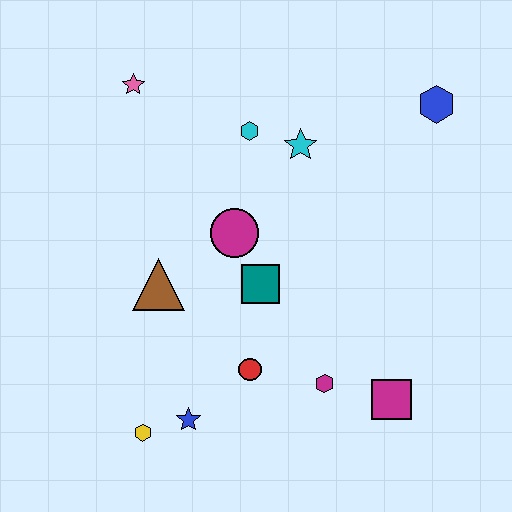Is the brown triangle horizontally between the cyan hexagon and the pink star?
Yes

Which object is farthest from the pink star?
The magenta square is farthest from the pink star.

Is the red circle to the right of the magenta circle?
Yes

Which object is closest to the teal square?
The magenta circle is closest to the teal square.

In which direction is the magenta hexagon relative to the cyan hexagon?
The magenta hexagon is below the cyan hexagon.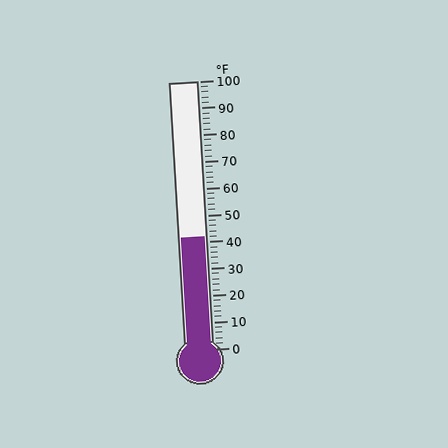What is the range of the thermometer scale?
The thermometer scale ranges from 0°F to 100°F.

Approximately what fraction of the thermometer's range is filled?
The thermometer is filled to approximately 40% of its range.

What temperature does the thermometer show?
The thermometer shows approximately 42°F.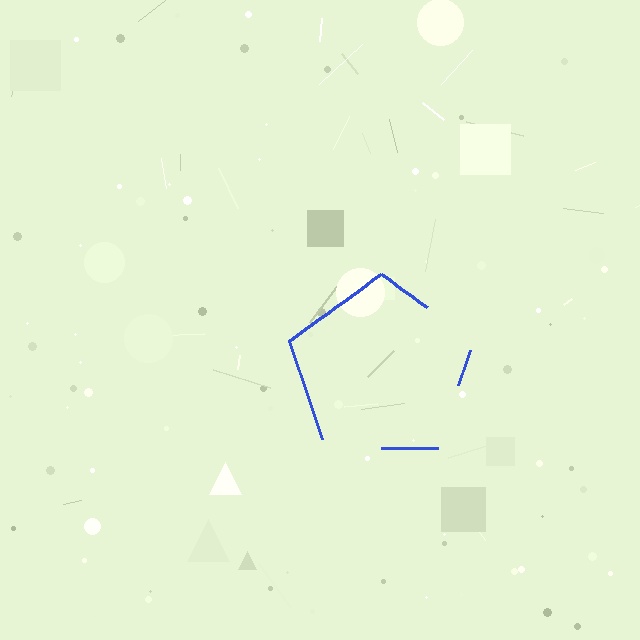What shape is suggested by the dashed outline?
The dashed outline suggests a pentagon.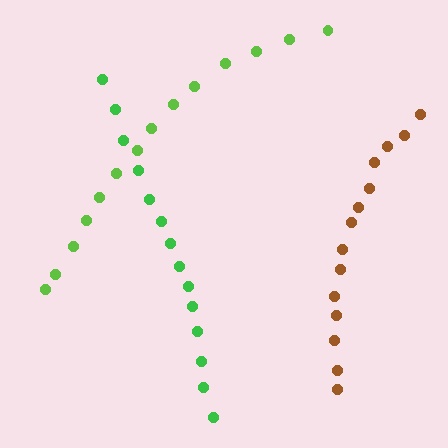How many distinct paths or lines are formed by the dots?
There are 3 distinct paths.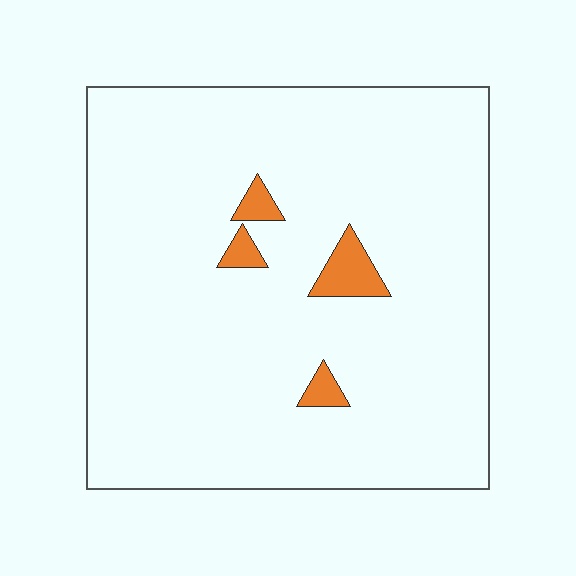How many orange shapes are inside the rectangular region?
4.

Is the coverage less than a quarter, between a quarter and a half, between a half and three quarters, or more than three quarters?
Less than a quarter.